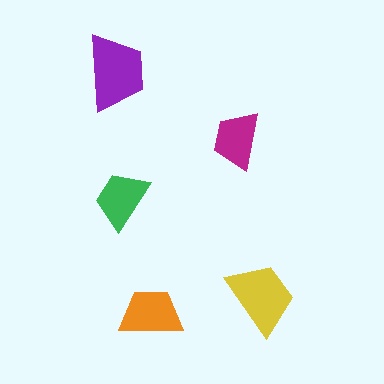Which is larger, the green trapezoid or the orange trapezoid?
The orange one.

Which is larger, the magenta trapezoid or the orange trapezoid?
The orange one.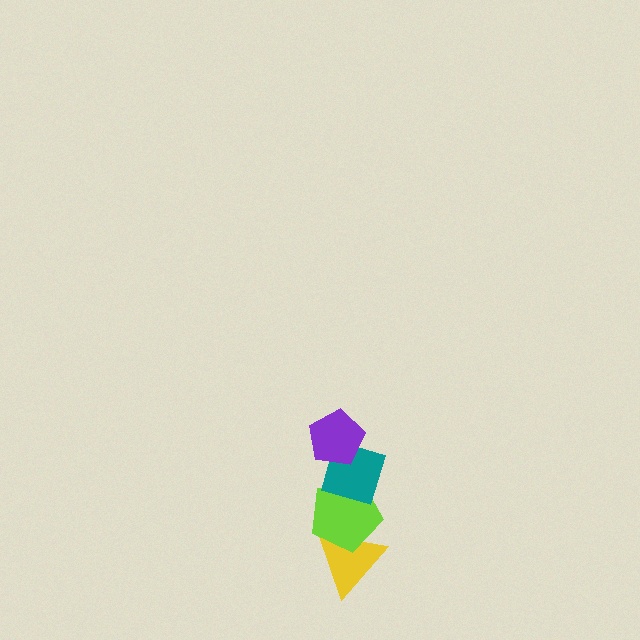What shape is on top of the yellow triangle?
The lime pentagon is on top of the yellow triangle.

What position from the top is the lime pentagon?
The lime pentagon is 3rd from the top.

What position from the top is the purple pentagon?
The purple pentagon is 1st from the top.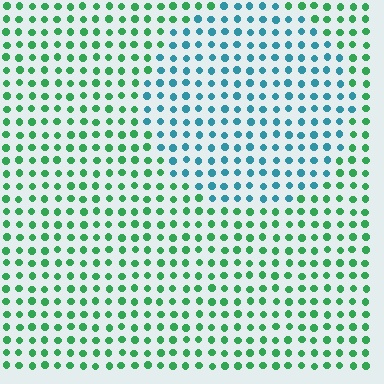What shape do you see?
I see a circle.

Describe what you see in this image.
The image is filled with small green elements in a uniform arrangement. A circle-shaped region is visible where the elements are tinted to a slightly different hue, forming a subtle color boundary.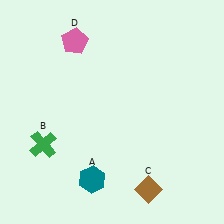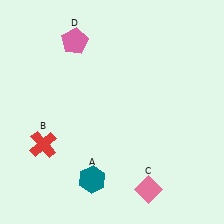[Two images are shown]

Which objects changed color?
B changed from green to red. C changed from brown to pink.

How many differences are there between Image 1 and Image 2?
There are 2 differences between the two images.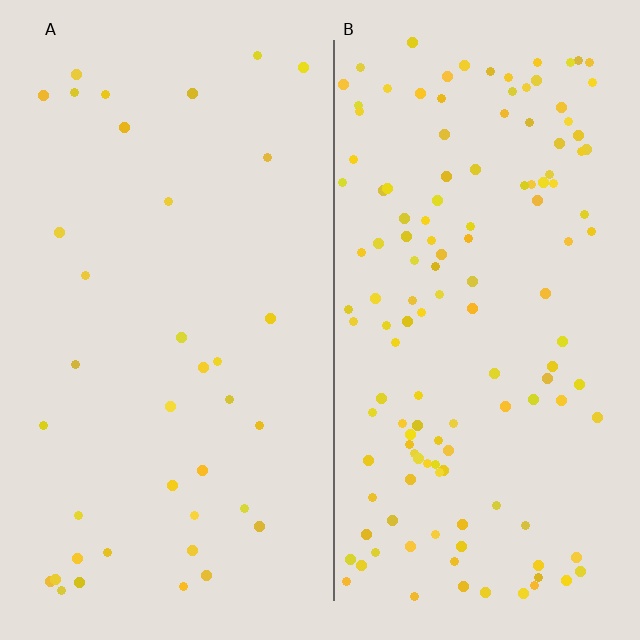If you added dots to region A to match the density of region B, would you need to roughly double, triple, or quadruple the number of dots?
Approximately quadruple.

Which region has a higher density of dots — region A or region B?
B (the right).